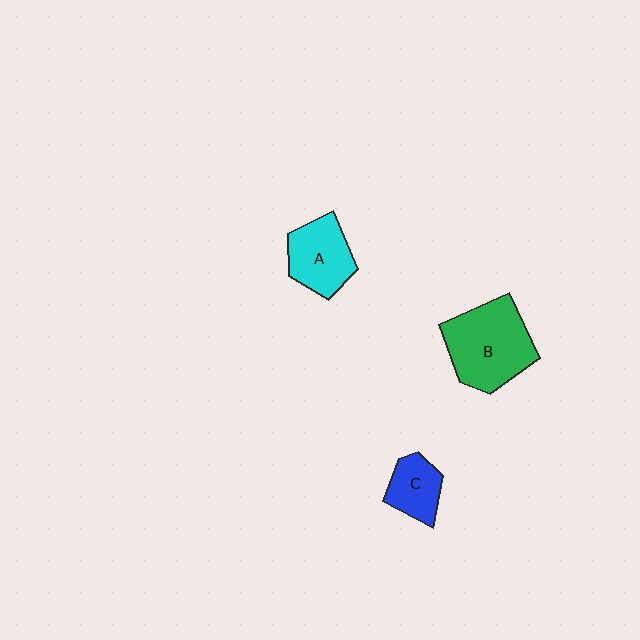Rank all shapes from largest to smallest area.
From largest to smallest: B (green), A (cyan), C (blue).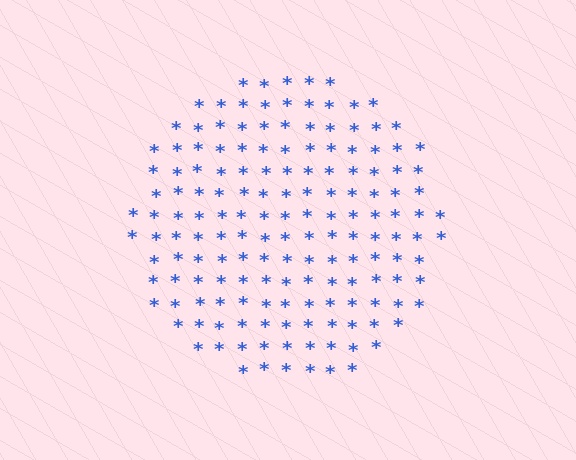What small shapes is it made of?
It is made of small asterisks.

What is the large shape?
The large shape is a circle.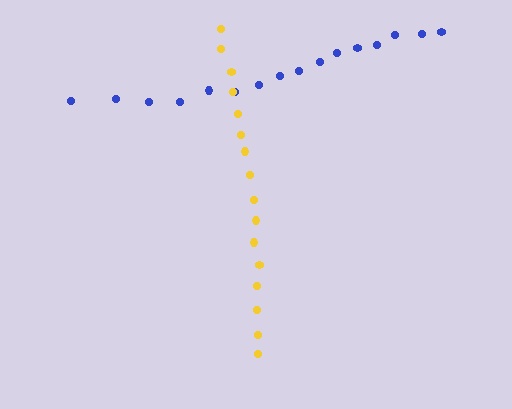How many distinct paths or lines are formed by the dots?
There are 2 distinct paths.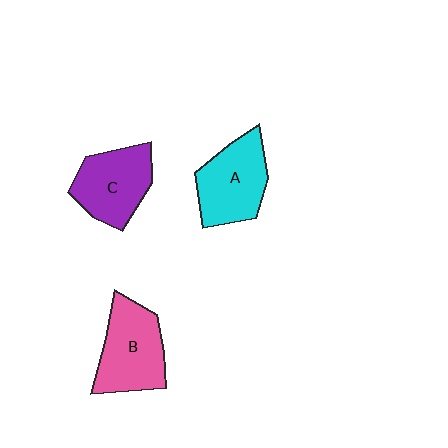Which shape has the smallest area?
Shape C (purple).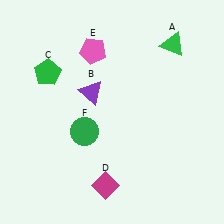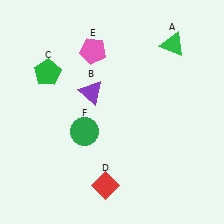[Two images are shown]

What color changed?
The diamond (D) changed from magenta in Image 1 to red in Image 2.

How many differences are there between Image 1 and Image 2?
There is 1 difference between the two images.